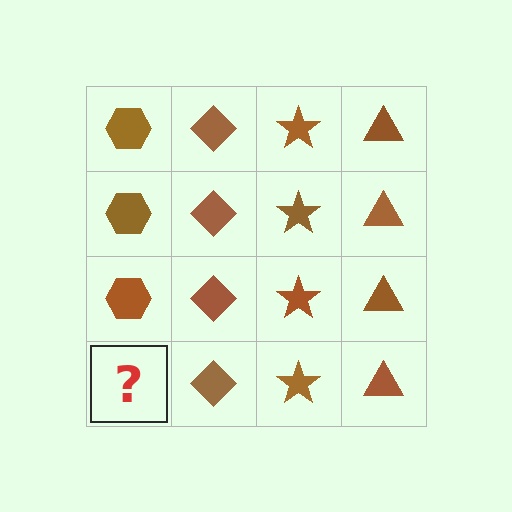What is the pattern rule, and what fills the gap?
The rule is that each column has a consistent shape. The gap should be filled with a brown hexagon.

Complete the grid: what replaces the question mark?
The question mark should be replaced with a brown hexagon.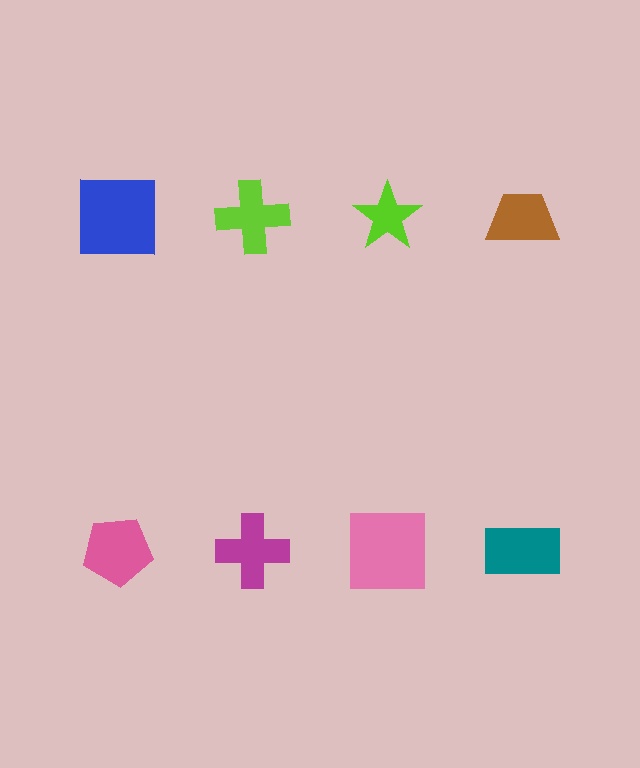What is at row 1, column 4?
A brown trapezoid.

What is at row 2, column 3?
A pink square.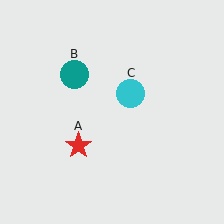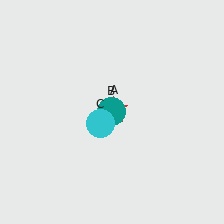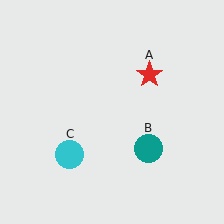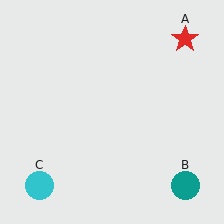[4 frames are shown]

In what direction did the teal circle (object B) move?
The teal circle (object B) moved down and to the right.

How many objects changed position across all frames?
3 objects changed position: red star (object A), teal circle (object B), cyan circle (object C).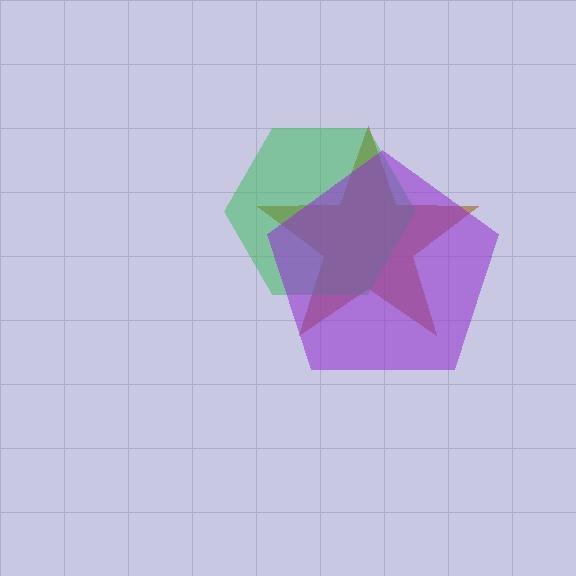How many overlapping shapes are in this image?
There are 3 overlapping shapes in the image.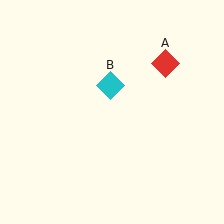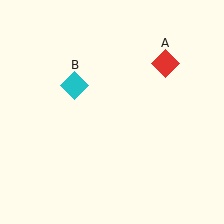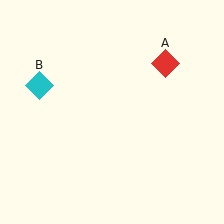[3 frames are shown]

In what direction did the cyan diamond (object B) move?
The cyan diamond (object B) moved left.